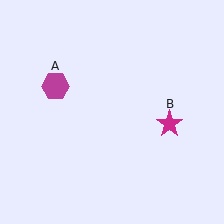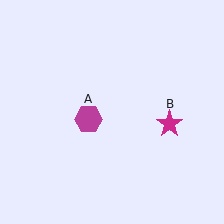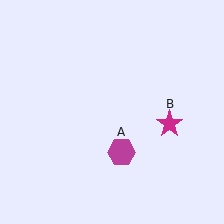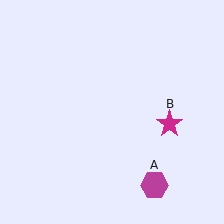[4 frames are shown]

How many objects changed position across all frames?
1 object changed position: magenta hexagon (object A).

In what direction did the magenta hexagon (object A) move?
The magenta hexagon (object A) moved down and to the right.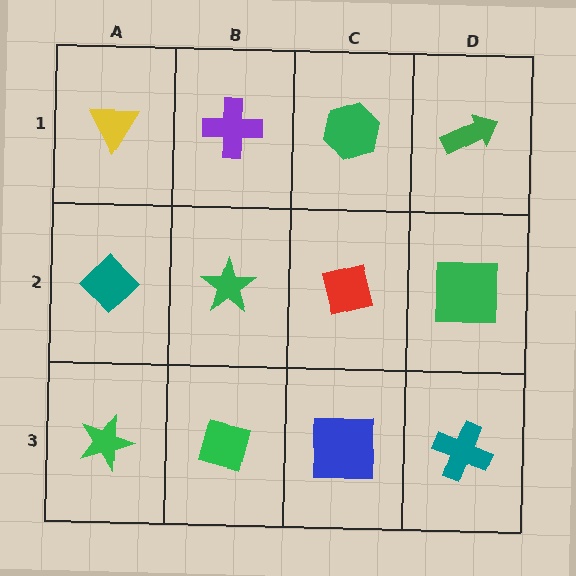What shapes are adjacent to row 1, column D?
A green square (row 2, column D), a green hexagon (row 1, column C).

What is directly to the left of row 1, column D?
A green hexagon.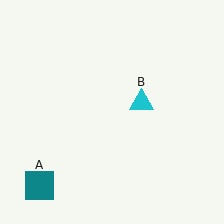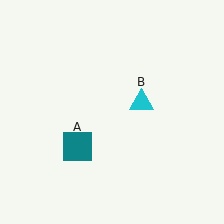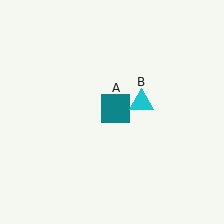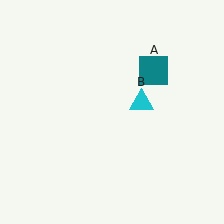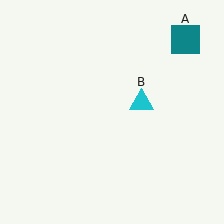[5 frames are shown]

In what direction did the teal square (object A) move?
The teal square (object A) moved up and to the right.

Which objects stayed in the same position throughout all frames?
Cyan triangle (object B) remained stationary.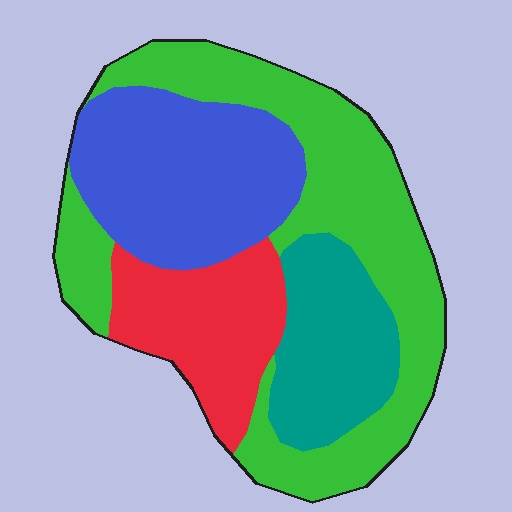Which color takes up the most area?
Green, at roughly 40%.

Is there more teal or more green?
Green.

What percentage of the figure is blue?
Blue takes up about one quarter (1/4) of the figure.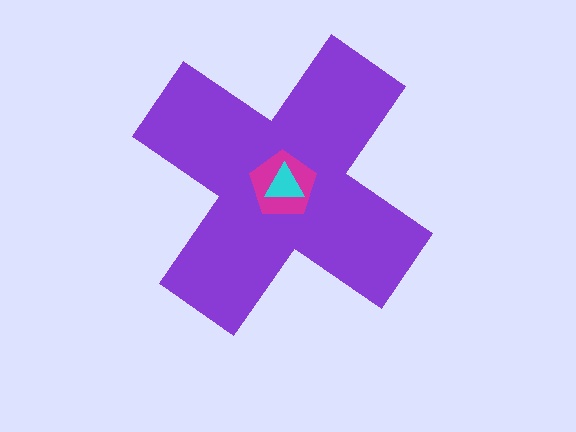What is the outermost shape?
The purple cross.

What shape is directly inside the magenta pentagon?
The cyan triangle.